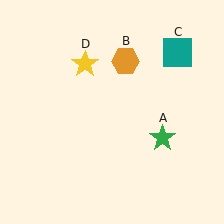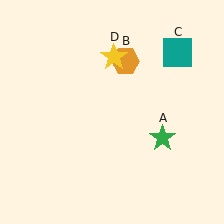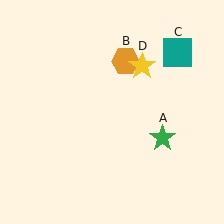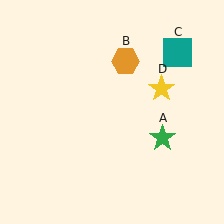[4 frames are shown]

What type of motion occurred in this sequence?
The yellow star (object D) rotated clockwise around the center of the scene.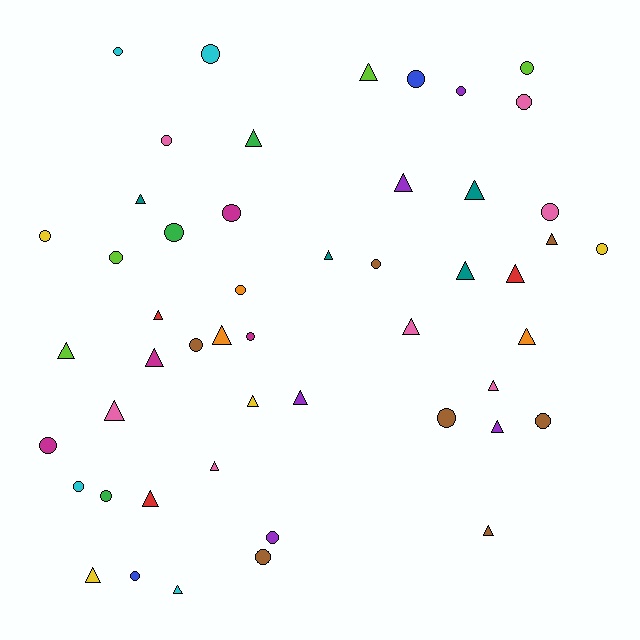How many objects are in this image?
There are 50 objects.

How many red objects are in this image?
There are 3 red objects.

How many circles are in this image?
There are 25 circles.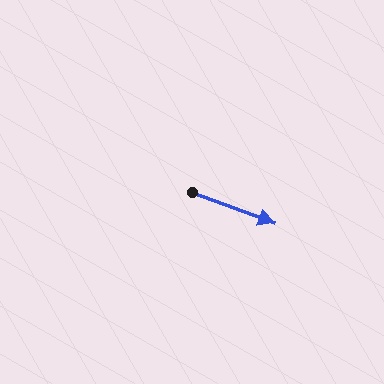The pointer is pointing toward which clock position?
Roughly 4 o'clock.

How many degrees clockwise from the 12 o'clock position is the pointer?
Approximately 111 degrees.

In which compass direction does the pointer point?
East.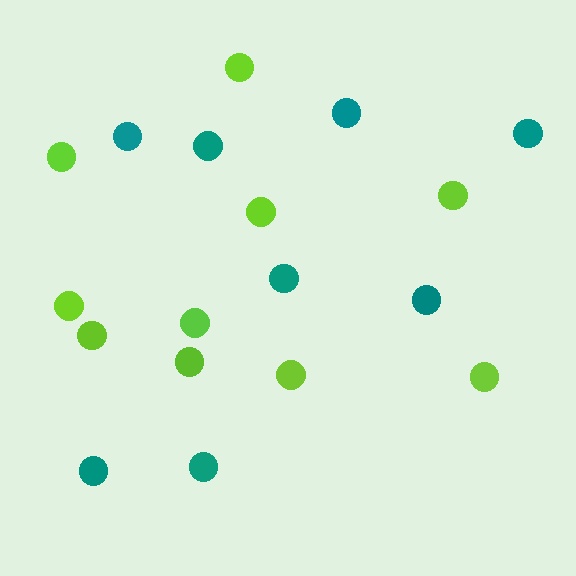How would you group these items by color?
There are 2 groups: one group of lime circles (10) and one group of teal circles (8).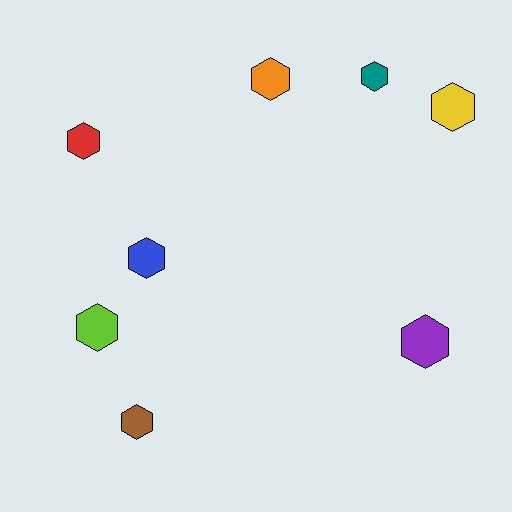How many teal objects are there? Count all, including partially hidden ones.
There is 1 teal object.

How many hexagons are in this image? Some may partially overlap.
There are 8 hexagons.